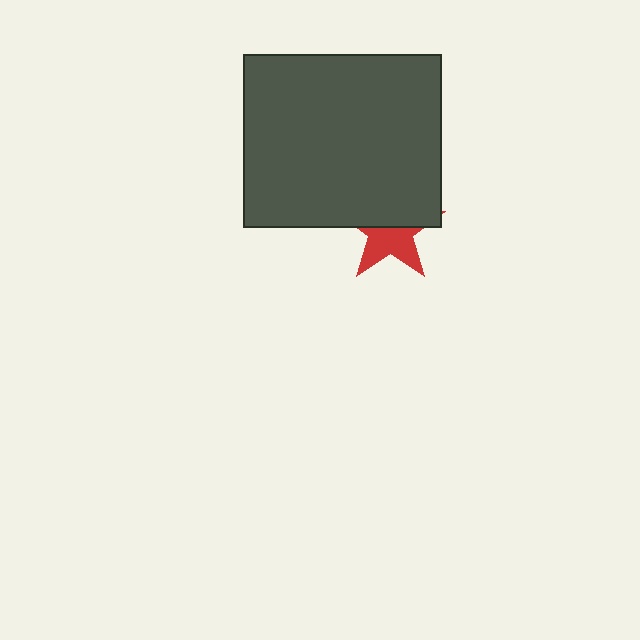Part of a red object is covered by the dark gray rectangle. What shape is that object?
It is a star.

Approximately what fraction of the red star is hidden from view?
Roughly 50% of the red star is hidden behind the dark gray rectangle.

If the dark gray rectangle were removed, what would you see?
You would see the complete red star.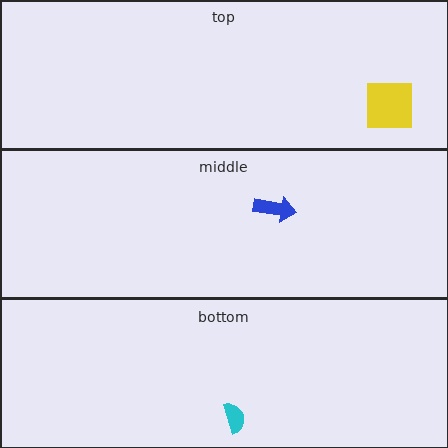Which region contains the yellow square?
The top region.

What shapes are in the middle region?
The blue arrow.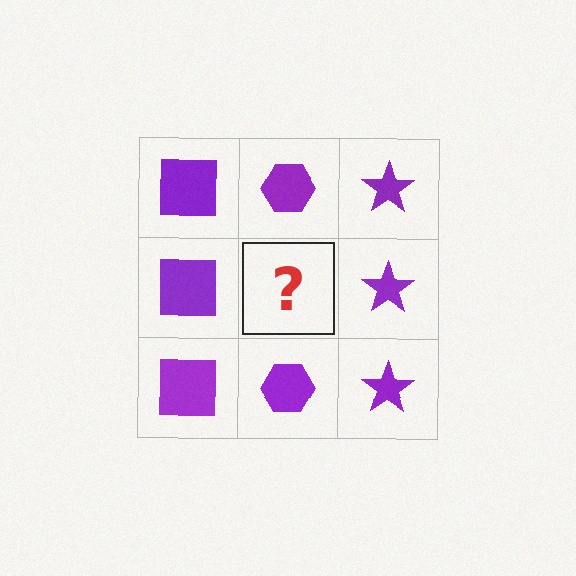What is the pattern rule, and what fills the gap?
The rule is that each column has a consistent shape. The gap should be filled with a purple hexagon.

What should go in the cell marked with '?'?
The missing cell should contain a purple hexagon.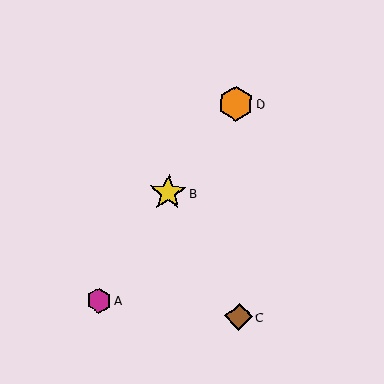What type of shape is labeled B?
Shape B is a yellow star.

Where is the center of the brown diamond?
The center of the brown diamond is at (239, 317).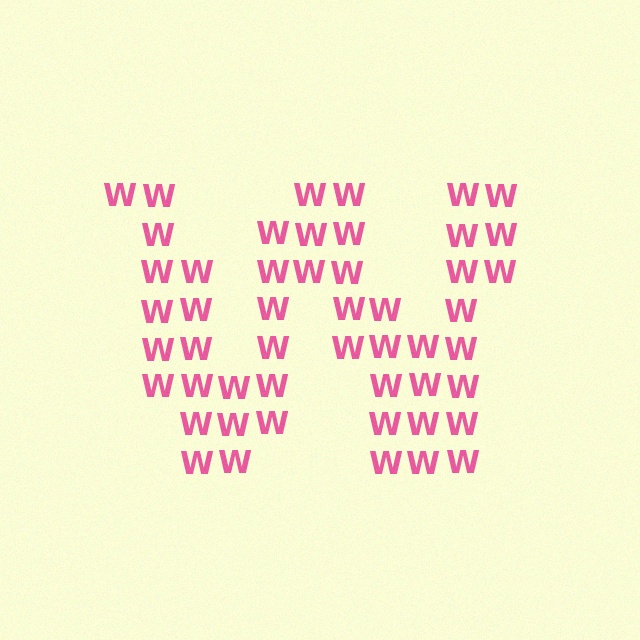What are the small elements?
The small elements are letter W's.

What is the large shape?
The large shape is the letter W.